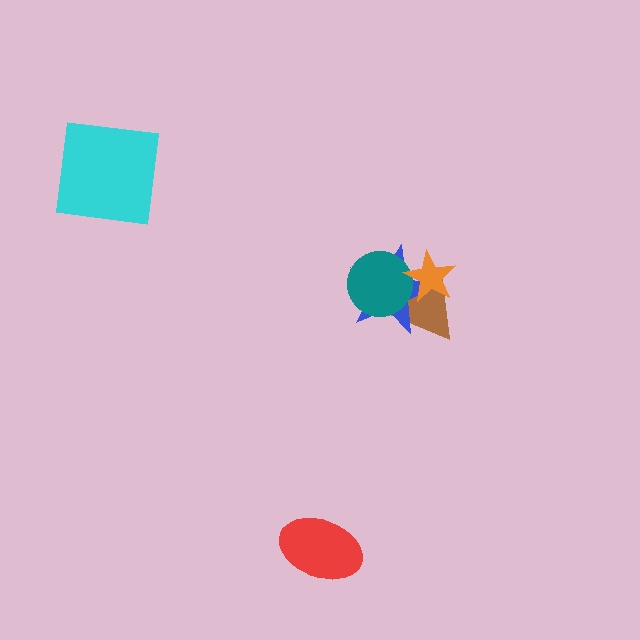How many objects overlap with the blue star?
3 objects overlap with the blue star.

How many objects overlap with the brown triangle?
3 objects overlap with the brown triangle.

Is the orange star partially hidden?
No, no other shape covers it.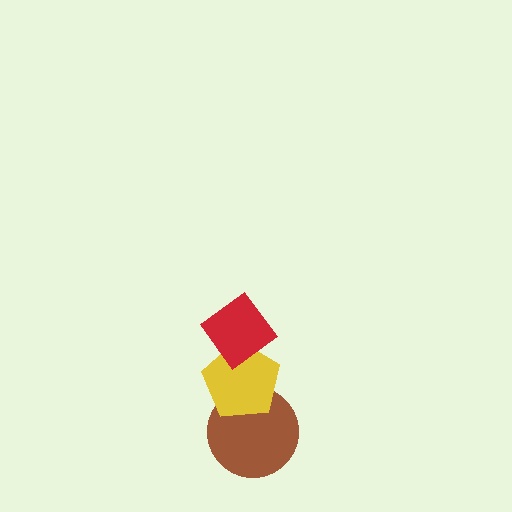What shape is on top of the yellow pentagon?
The red diamond is on top of the yellow pentagon.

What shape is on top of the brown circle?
The yellow pentagon is on top of the brown circle.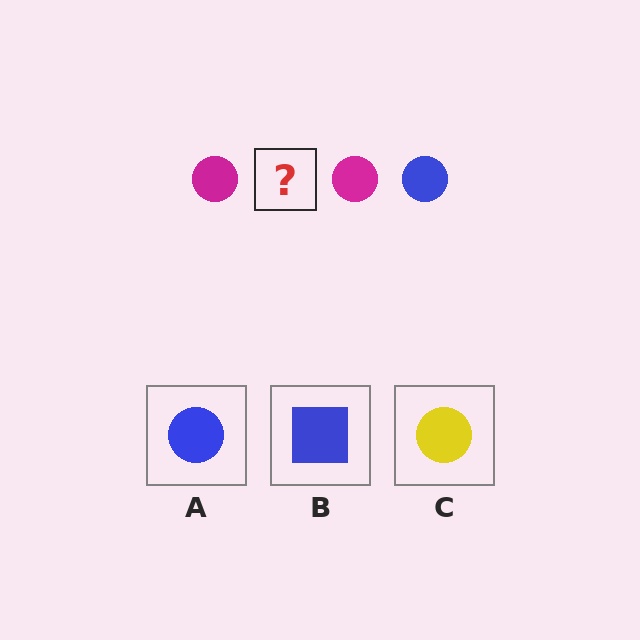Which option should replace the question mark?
Option A.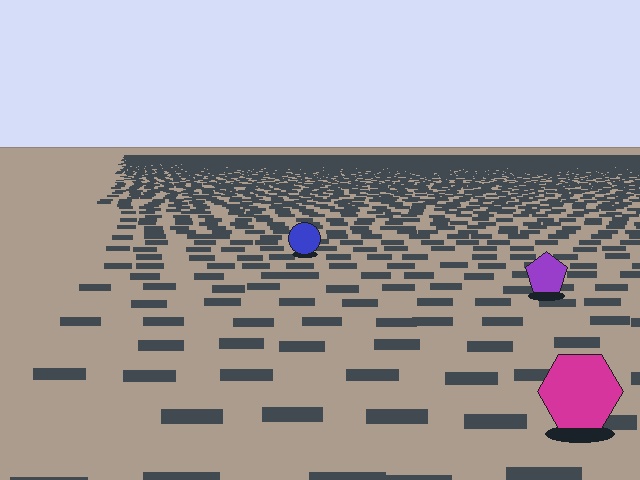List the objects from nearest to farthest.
From nearest to farthest: the magenta hexagon, the purple pentagon, the blue circle.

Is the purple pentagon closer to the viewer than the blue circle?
Yes. The purple pentagon is closer — you can tell from the texture gradient: the ground texture is coarser near it.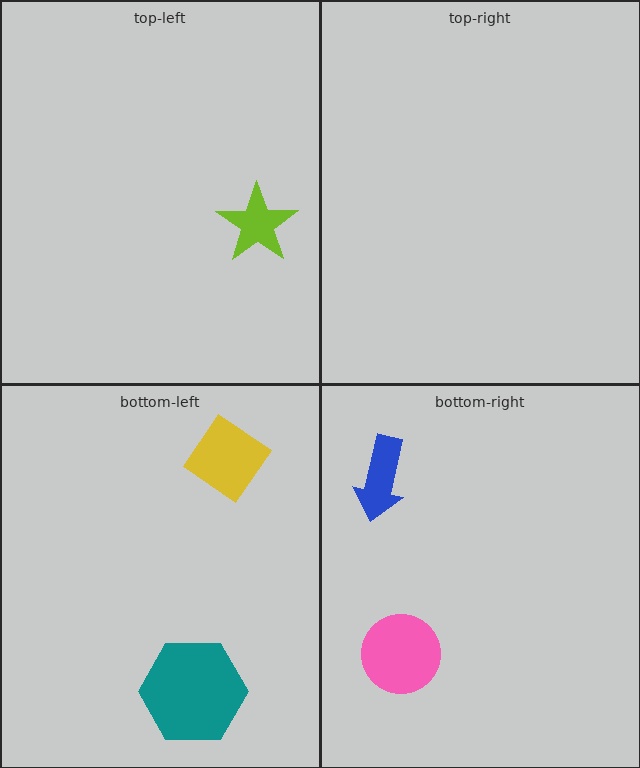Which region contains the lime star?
The top-left region.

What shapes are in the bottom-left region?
The teal hexagon, the yellow diamond.